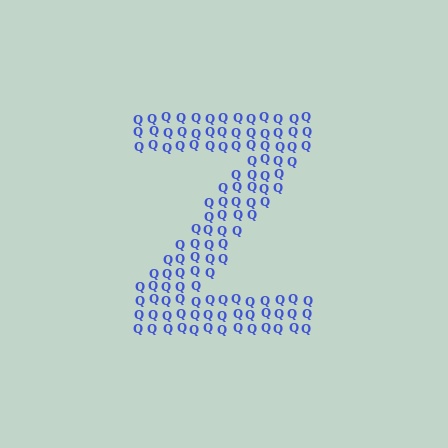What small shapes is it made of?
It is made of small letter Q's.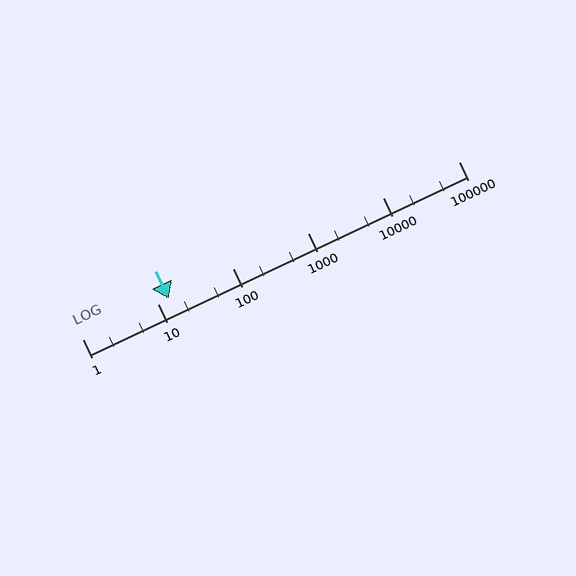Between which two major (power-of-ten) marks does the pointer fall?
The pointer is between 10 and 100.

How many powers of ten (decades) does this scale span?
The scale spans 5 decades, from 1 to 100000.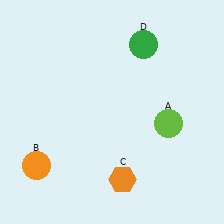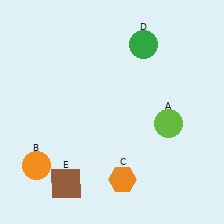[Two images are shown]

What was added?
A brown square (E) was added in Image 2.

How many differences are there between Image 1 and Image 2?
There is 1 difference between the two images.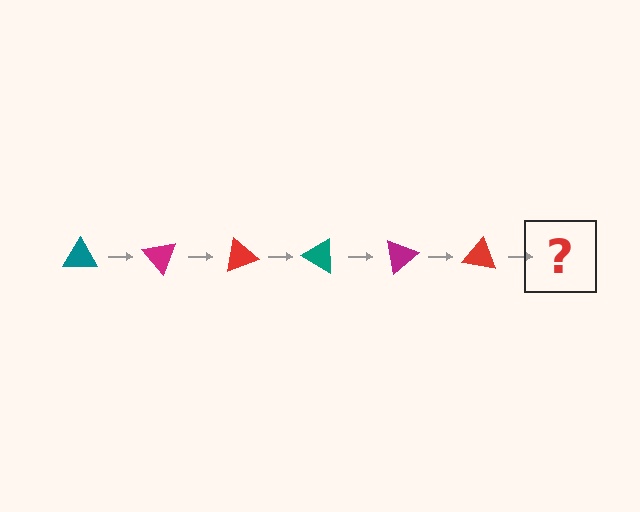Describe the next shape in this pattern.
It should be a teal triangle, rotated 300 degrees from the start.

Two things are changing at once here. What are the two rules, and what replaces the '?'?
The two rules are that it rotates 50 degrees each step and the color cycles through teal, magenta, and red. The '?' should be a teal triangle, rotated 300 degrees from the start.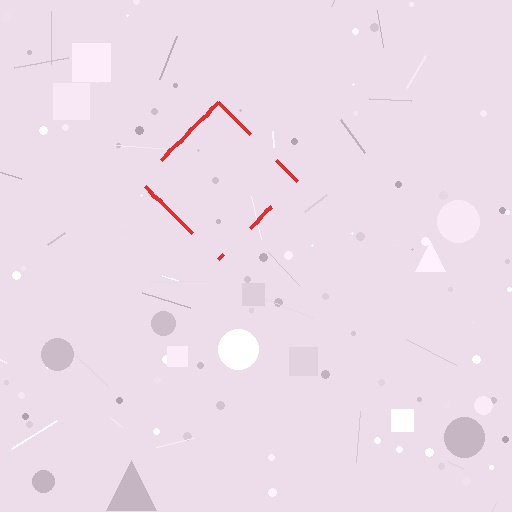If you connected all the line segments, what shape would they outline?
They would outline a diamond.